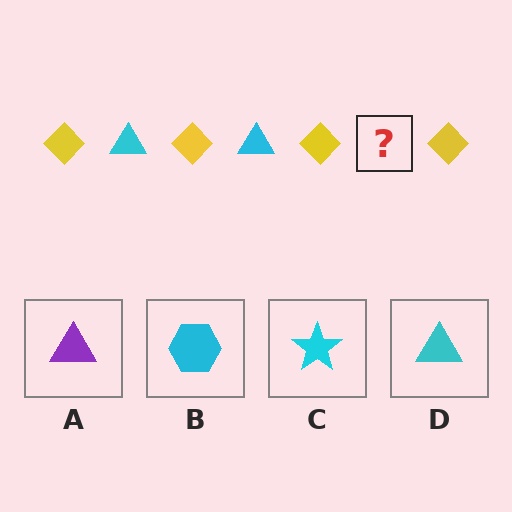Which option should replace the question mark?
Option D.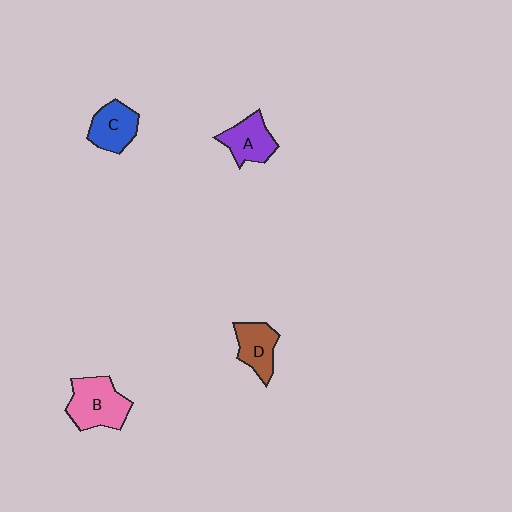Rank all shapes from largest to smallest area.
From largest to smallest: B (pink), A (purple), C (blue), D (brown).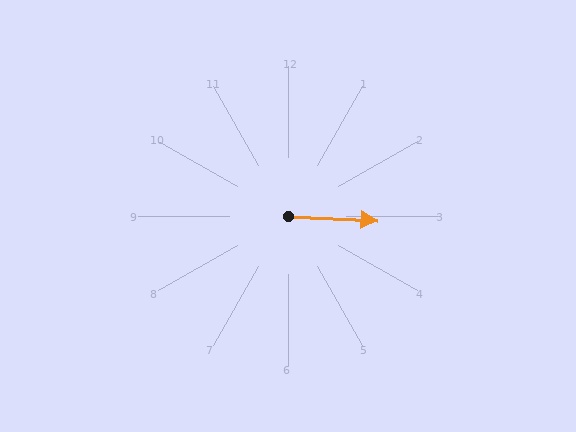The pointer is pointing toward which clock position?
Roughly 3 o'clock.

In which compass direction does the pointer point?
East.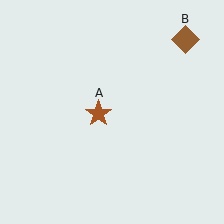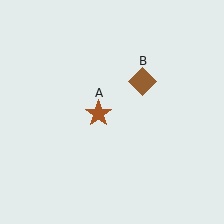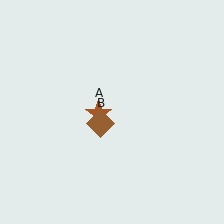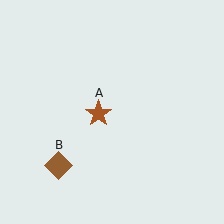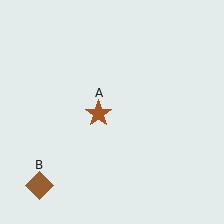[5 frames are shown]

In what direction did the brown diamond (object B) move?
The brown diamond (object B) moved down and to the left.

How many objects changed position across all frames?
1 object changed position: brown diamond (object B).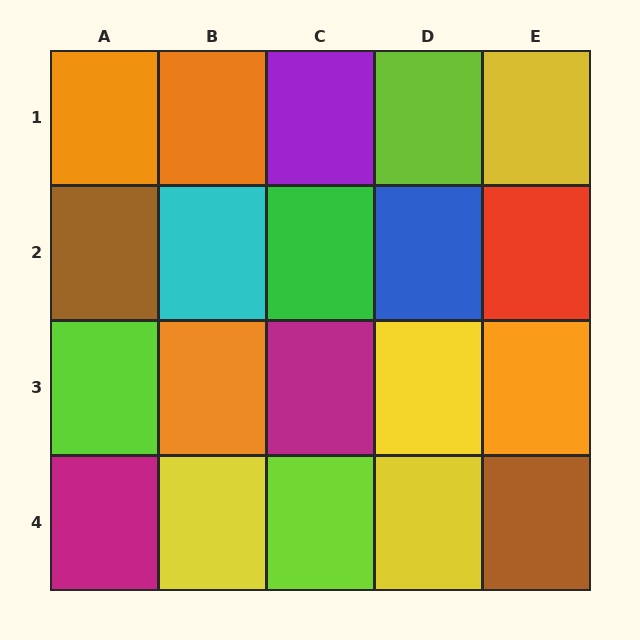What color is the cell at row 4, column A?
Magenta.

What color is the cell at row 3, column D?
Yellow.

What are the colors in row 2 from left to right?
Brown, cyan, green, blue, red.